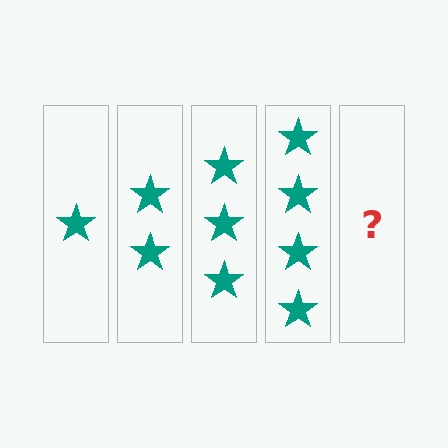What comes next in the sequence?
The next element should be 5 stars.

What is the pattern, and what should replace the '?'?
The pattern is that each step adds one more star. The '?' should be 5 stars.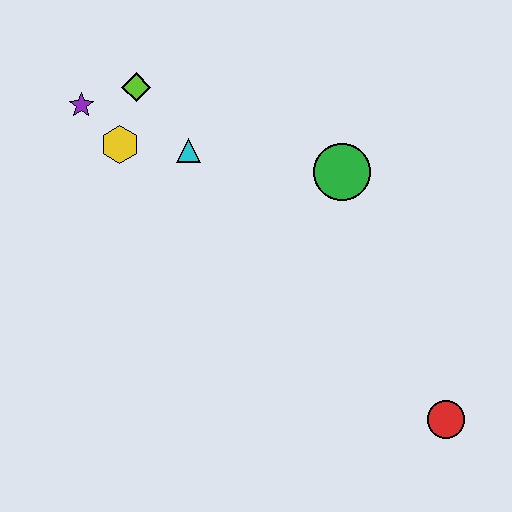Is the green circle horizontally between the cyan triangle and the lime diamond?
No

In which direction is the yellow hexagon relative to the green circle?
The yellow hexagon is to the left of the green circle.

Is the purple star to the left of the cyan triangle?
Yes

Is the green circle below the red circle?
No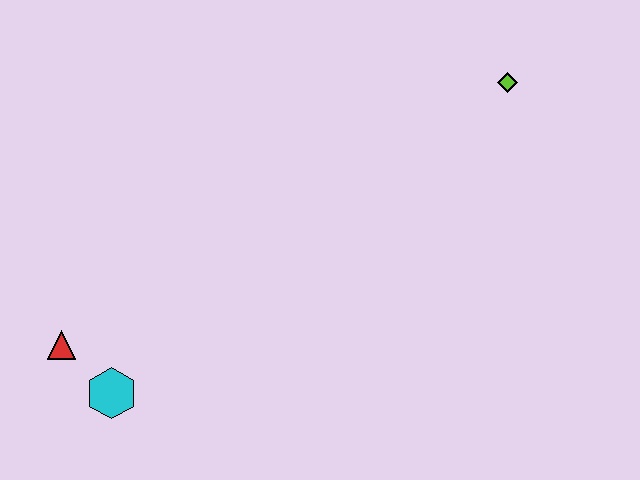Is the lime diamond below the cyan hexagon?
No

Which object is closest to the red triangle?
The cyan hexagon is closest to the red triangle.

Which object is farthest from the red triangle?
The lime diamond is farthest from the red triangle.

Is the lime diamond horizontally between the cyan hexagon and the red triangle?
No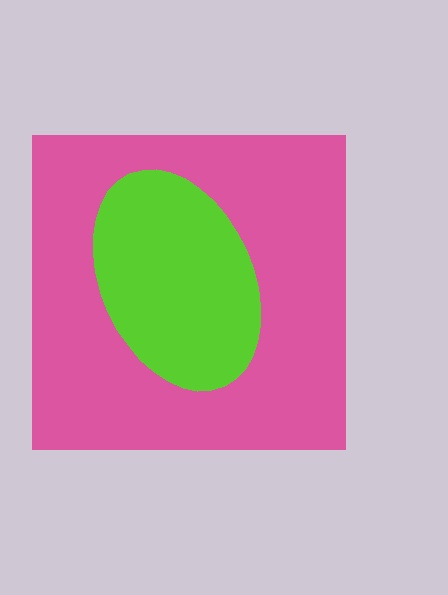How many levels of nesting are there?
2.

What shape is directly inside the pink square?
The lime ellipse.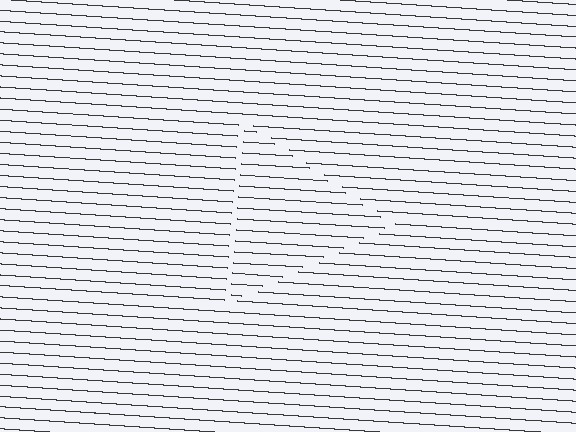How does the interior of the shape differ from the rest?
The interior of the shape contains the same grating, shifted by half a period — the contour is defined by the phase discontinuity where line-ends from the inner and outer gratings abut.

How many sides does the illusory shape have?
3 sides — the line-ends trace a triangle.